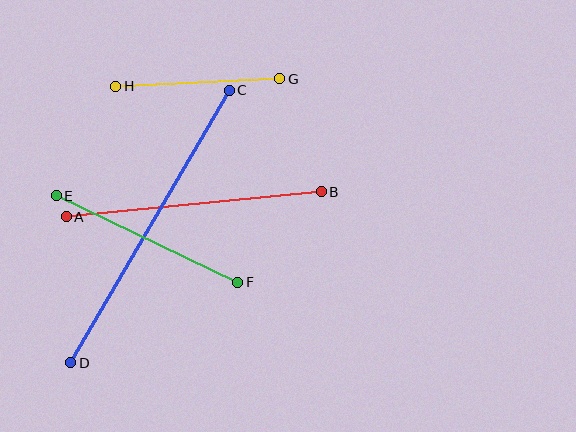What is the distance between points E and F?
The distance is approximately 201 pixels.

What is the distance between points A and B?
The distance is approximately 257 pixels.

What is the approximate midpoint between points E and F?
The midpoint is at approximately (147, 239) pixels.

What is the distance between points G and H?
The distance is approximately 164 pixels.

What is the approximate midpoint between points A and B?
The midpoint is at approximately (194, 204) pixels.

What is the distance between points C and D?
The distance is approximately 315 pixels.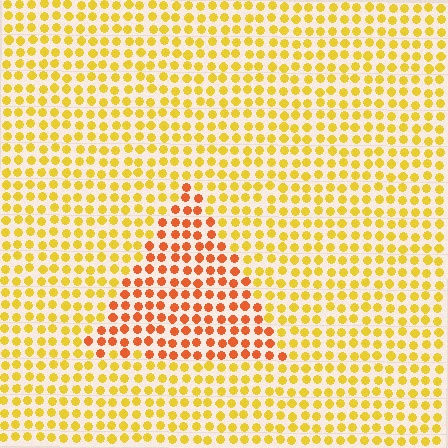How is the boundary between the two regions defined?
The boundary is defined purely by a slight shift in hue (about 36 degrees). Spacing, size, and orientation are identical on both sides.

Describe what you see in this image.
The image is filled with small yellow elements in a uniform arrangement. A triangle-shaped region is visible where the elements are tinted to a slightly different hue, forming a subtle color boundary.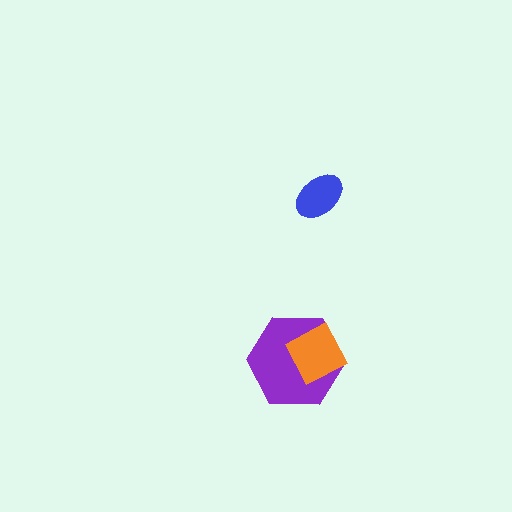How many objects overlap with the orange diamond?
1 object overlaps with the orange diamond.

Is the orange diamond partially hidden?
No, no other shape covers it.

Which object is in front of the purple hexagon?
The orange diamond is in front of the purple hexagon.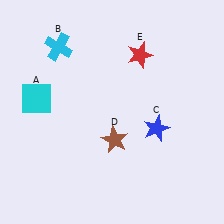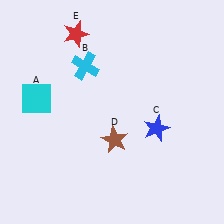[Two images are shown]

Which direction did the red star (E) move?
The red star (E) moved left.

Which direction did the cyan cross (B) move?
The cyan cross (B) moved right.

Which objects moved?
The objects that moved are: the cyan cross (B), the red star (E).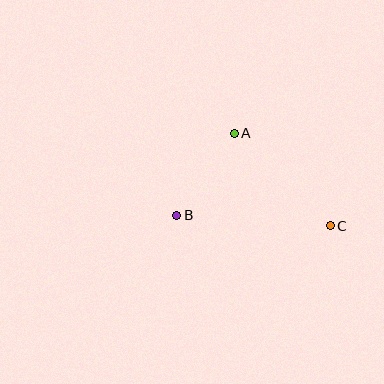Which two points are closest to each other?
Points A and B are closest to each other.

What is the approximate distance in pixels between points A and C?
The distance between A and C is approximately 133 pixels.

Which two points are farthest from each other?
Points B and C are farthest from each other.